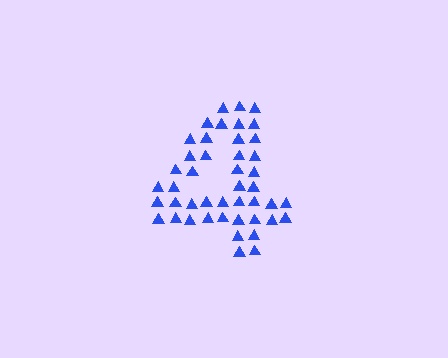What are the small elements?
The small elements are triangles.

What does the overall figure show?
The overall figure shows the digit 4.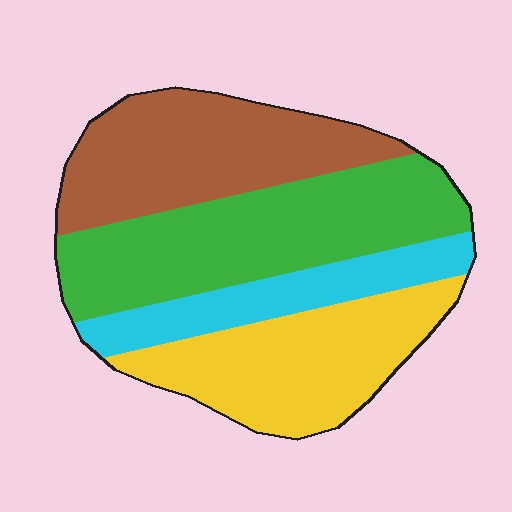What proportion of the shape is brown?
Brown takes up between a sixth and a third of the shape.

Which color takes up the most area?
Green, at roughly 35%.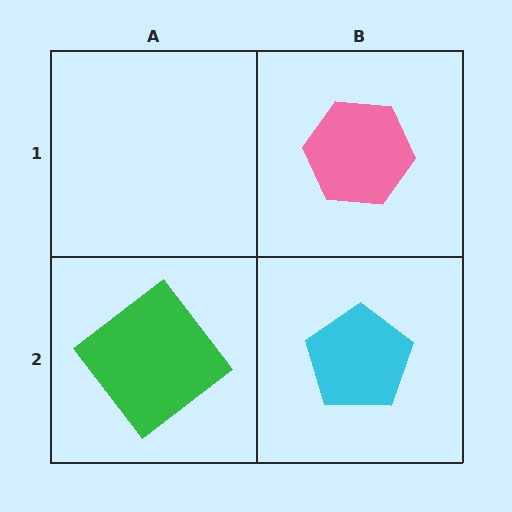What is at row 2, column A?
A green diamond.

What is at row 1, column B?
A pink hexagon.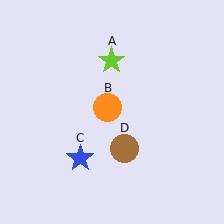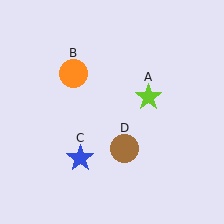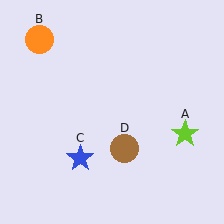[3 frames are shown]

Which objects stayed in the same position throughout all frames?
Blue star (object C) and brown circle (object D) remained stationary.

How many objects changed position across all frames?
2 objects changed position: lime star (object A), orange circle (object B).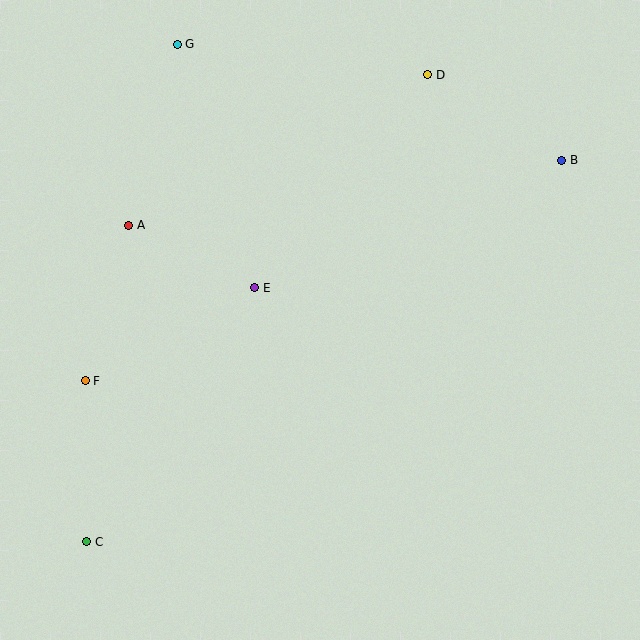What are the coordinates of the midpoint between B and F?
The midpoint between B and F is at (324, 271).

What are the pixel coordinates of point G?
Point G is at (177, 44).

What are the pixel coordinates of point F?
Point F is at (85, 381).